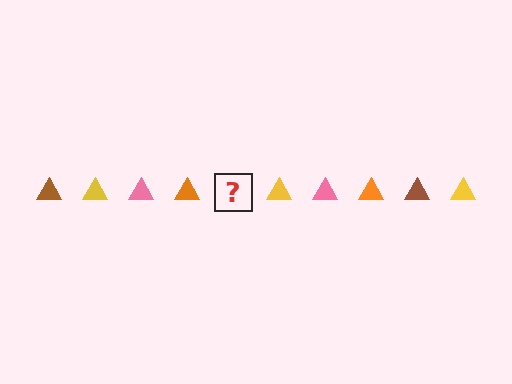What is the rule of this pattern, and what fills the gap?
The rule is that the pattern cycles through brown, yellow, pink, orange triangles. The gap should be filled with a brown triangle.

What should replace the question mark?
The question mark should be replaced with a brown triangle.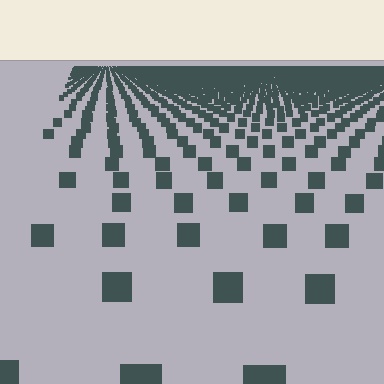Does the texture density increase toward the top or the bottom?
Density increases toward the top.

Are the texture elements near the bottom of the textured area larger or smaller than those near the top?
Larger. Near the bottom, elements are closer to the viewer and appear at a bigger on-screen size.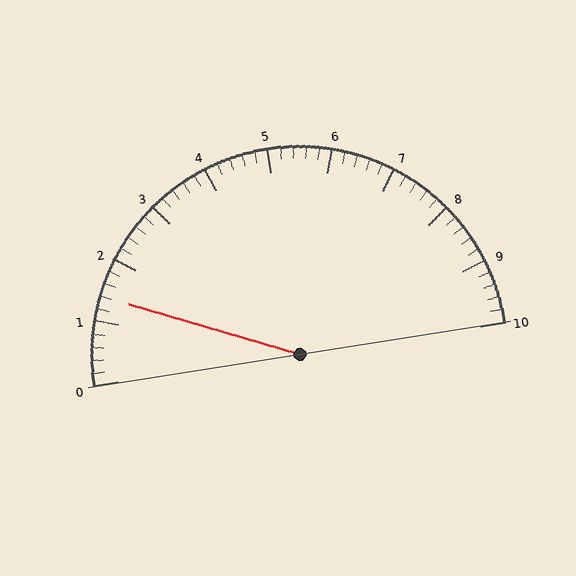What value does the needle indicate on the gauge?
The needle indicates approximately 1.4.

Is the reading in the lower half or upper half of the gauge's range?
The reading is in the lower half of the range (0 to 10).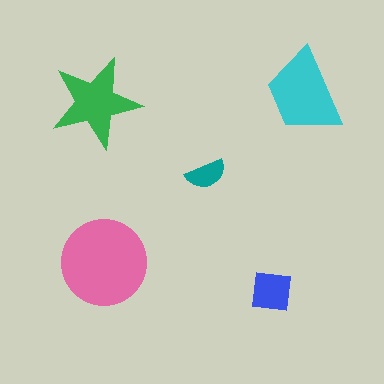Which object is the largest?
The pink circle.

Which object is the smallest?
The teal semicircle.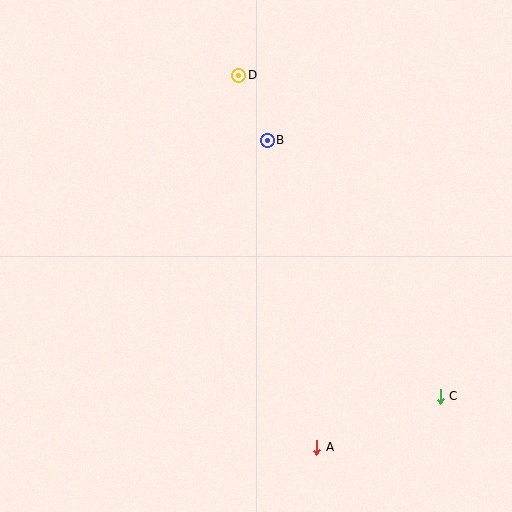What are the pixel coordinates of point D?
Point D is at (239, 75).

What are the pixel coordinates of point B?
Point B is at (267, 140).